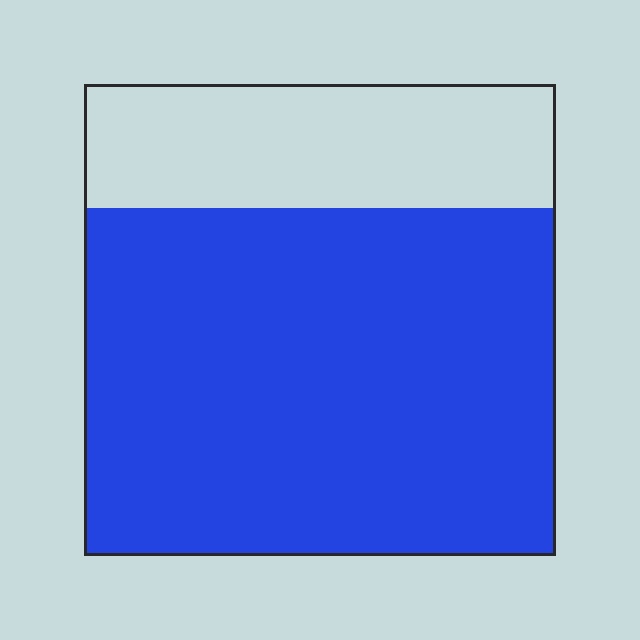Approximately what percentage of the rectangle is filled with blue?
Approximately 75%.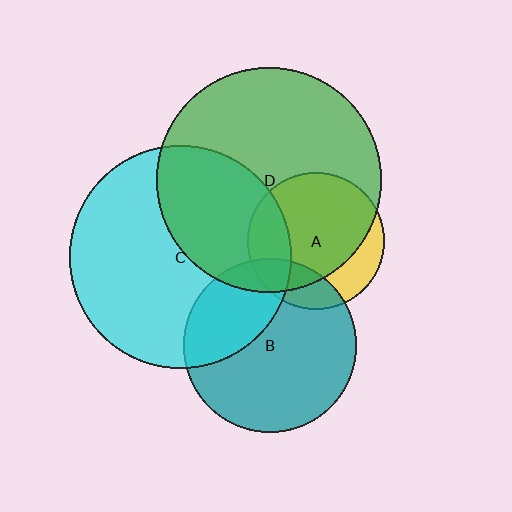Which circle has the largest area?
Circle D (green).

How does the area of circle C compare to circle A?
Approximately 2.6 times.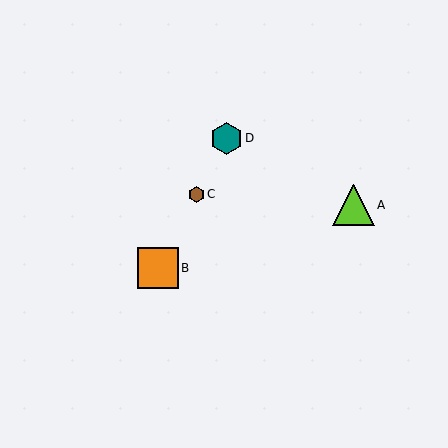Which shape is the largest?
The lime triangle (labeled A) is the largest.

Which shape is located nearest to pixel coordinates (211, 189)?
The brown hexagon (labeled C) at (196, 194) is nearest to that location.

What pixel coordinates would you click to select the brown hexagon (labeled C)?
Click at (196, 194) to select the brown hexagon C.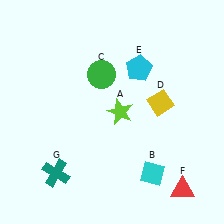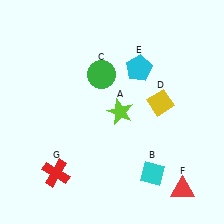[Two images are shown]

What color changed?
The cross (G) changed from teal in Image 1 to red in Image 2.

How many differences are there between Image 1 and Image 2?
There is 1 difference between the two images.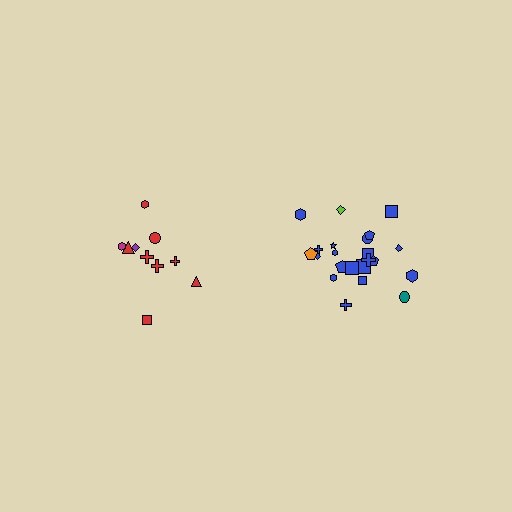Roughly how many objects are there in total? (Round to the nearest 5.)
Roughly 30 objects in total.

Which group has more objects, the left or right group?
The right group.